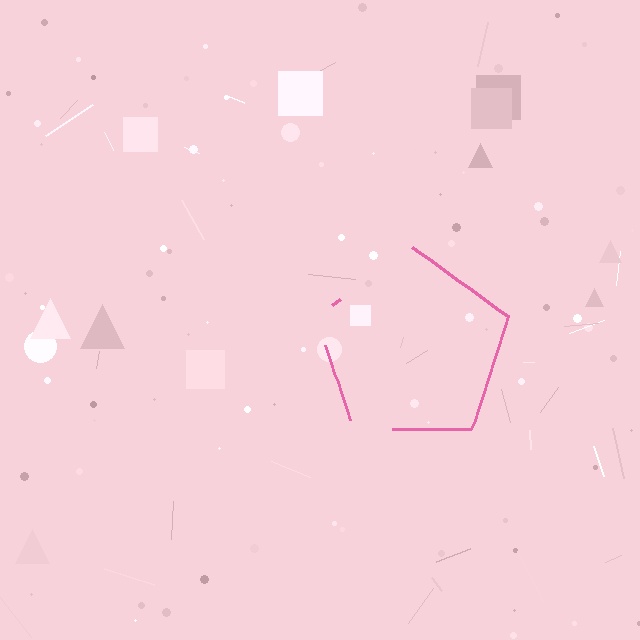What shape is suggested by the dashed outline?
The dashed outline suggests a pentagon.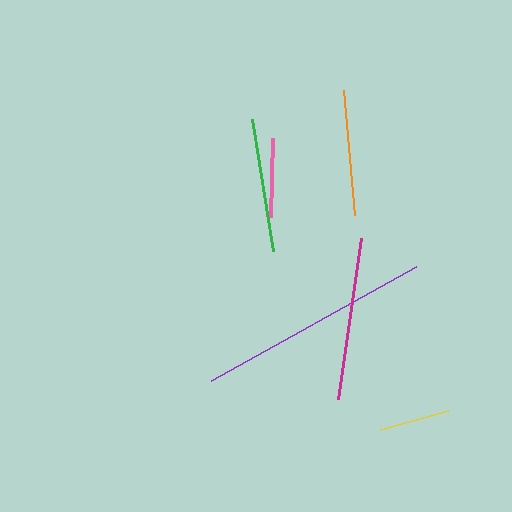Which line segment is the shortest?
The yellow line is the shortest at approximately 70 pixels.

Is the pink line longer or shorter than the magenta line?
The magenta line is longer than the pink line.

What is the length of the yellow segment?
The yellow segment is approximately 70 pixels long.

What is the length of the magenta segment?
The magenta segment is approximately 162 pixels long.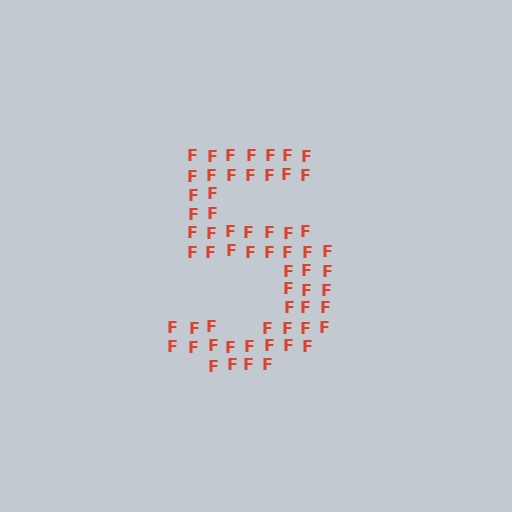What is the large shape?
The large shape is the digit 5.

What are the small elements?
The small elements are letter F's.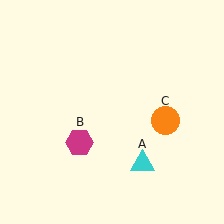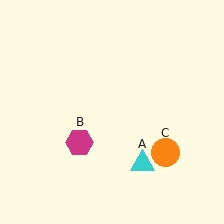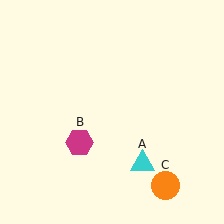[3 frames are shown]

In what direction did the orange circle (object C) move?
The orange circle (object C) moved down.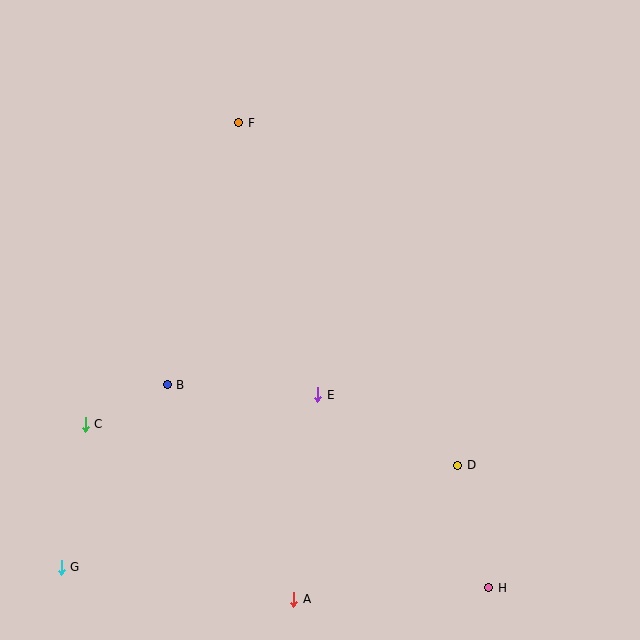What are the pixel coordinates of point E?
Point E is at (318, 395).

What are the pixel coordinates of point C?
Point C is at (85, 424).